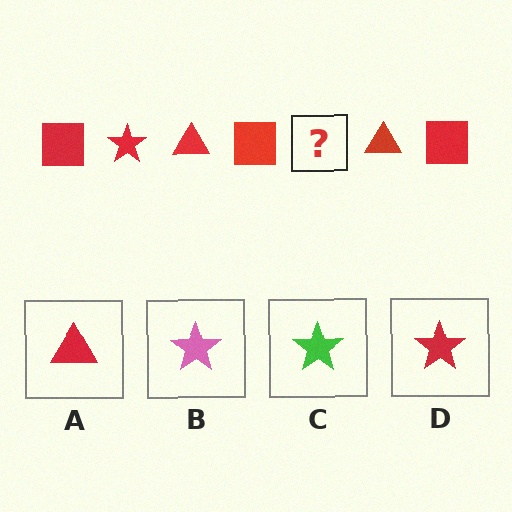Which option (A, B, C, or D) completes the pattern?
D.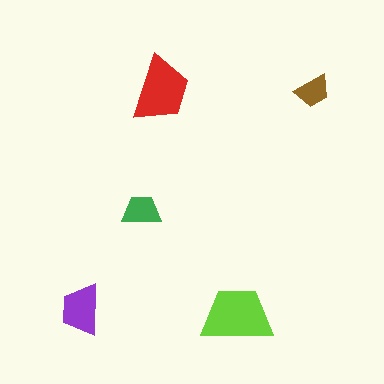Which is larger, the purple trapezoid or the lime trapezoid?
The lime one.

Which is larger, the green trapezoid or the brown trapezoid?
The green one.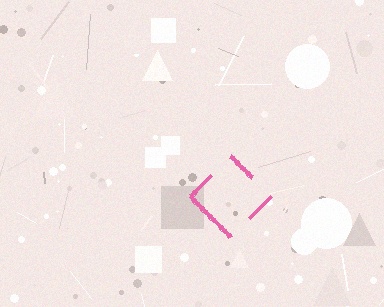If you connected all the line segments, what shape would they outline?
They would outline a diamond.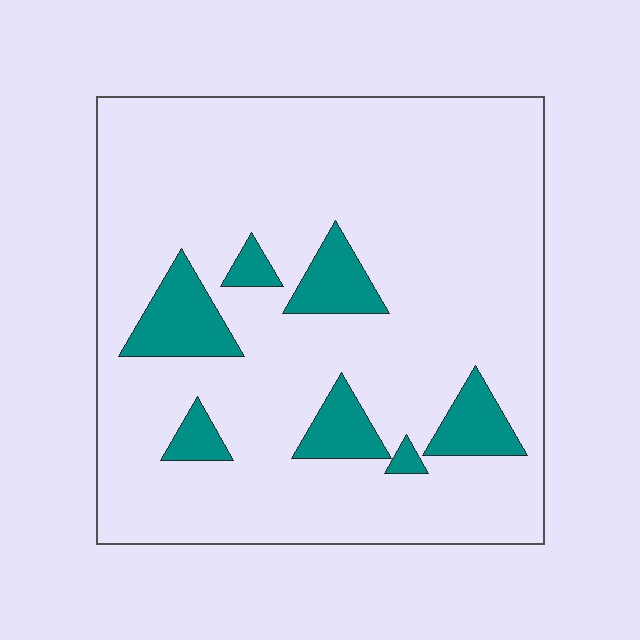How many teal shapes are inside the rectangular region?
7.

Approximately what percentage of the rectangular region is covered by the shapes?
Approximately 15%.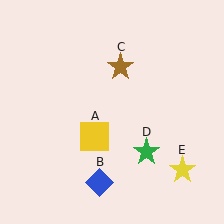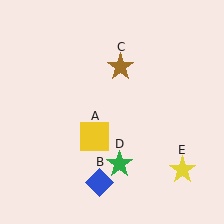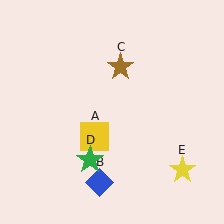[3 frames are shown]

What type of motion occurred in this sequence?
The green star (object D) rotated clockwise around the center of the scene.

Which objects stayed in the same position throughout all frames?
Yellow square (object A) and blue diamond (object B) and brown star (object C) and yellow star (object E) remained stationary.